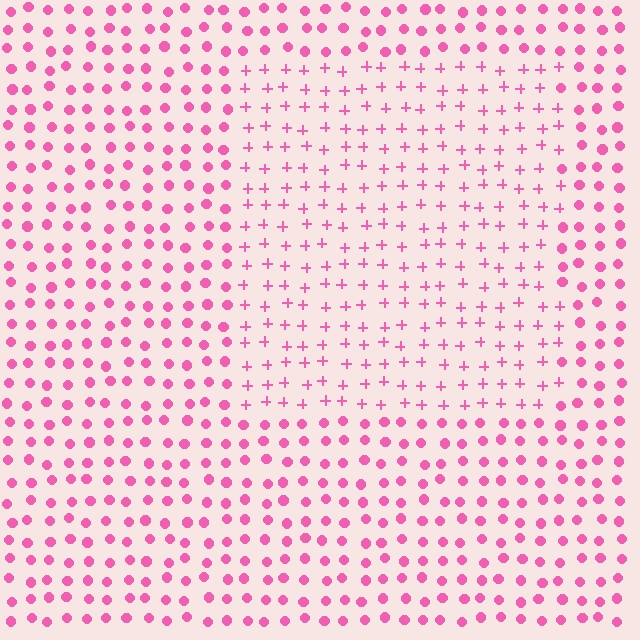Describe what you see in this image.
The image is filled with small pink elements arranged in a uniform grid. A rectangle-shaped region contains plus signs, while the surrounding area contains circles. The boundary is defined purely by the change in element shape.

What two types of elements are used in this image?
The image uses plus signs inside the rectangle region and circles outside it.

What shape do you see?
I see a rectangle.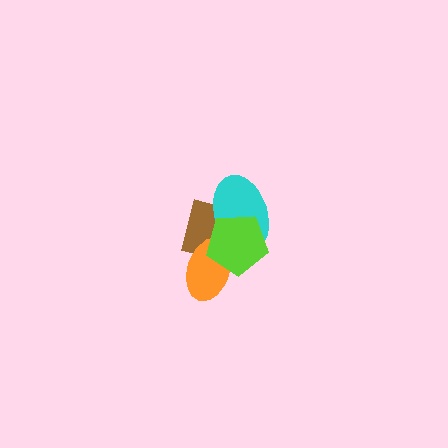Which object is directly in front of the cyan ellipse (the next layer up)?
The orange ellipse is directly in front of the cyan ellipse.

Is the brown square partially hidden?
Yes, it is partially covered by another shape.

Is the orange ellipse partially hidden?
Yes, it is partially covered by another shape.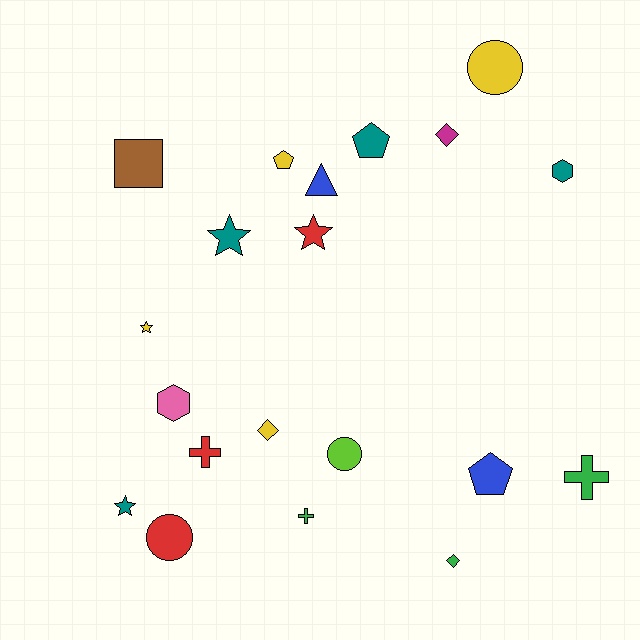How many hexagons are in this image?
There are 2 hexagons.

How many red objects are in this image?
There are 3 red objects.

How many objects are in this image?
There are 20 objects.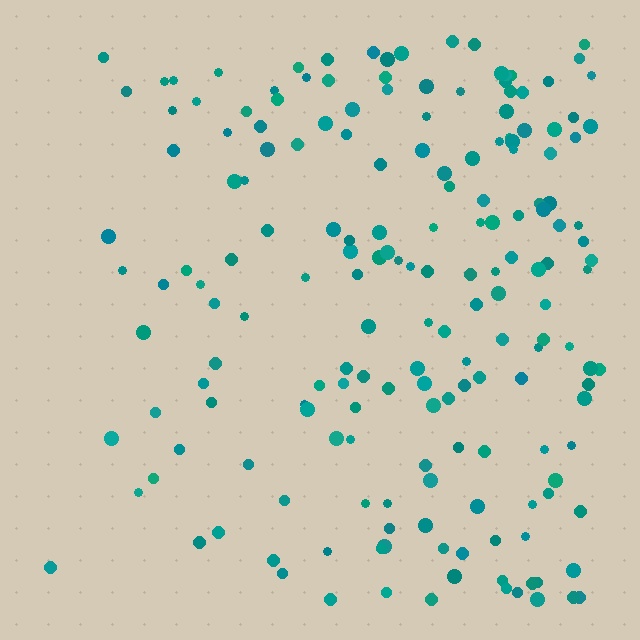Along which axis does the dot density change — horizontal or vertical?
Horizontal.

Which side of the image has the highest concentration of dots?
The right.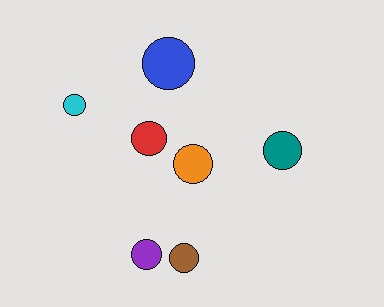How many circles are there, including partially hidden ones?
There are 7 circles.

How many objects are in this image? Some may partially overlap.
There are 7 objects.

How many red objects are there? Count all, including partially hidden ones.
There is 1 red object.